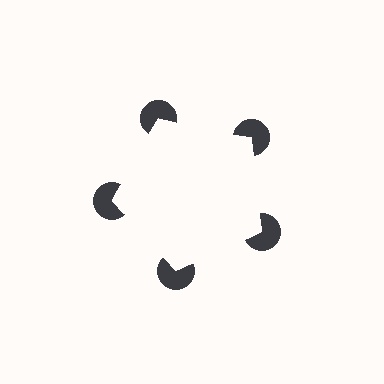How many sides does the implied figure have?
5 sides.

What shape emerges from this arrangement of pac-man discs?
An illusory pentagon — its edges are inferred from the aligned wedge cuts in the pac-man discs, not physically drawn.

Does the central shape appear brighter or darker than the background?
It typically appears slightly brighter than the background, even though no actual brightness change is drawn.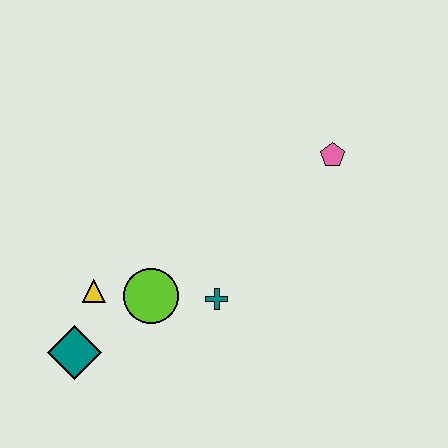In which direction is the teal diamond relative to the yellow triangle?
The teal diamond is below the yellow triangle.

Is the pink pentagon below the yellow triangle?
No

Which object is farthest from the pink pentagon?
The teal diamond is farthest from the pink pentagon.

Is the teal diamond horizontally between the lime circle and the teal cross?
No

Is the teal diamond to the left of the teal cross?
Yes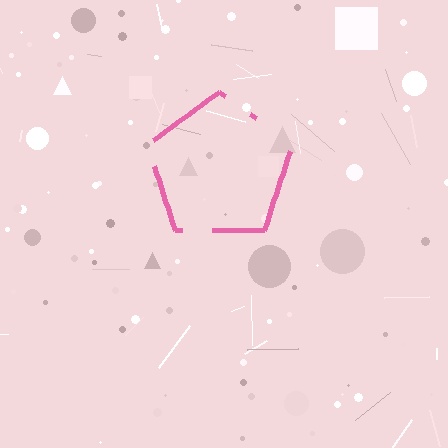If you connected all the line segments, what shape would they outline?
They would outline a pentagon.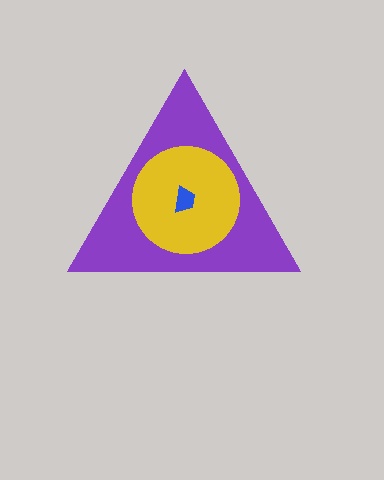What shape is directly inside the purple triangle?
The yellow circle.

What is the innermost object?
The blue trapezoid.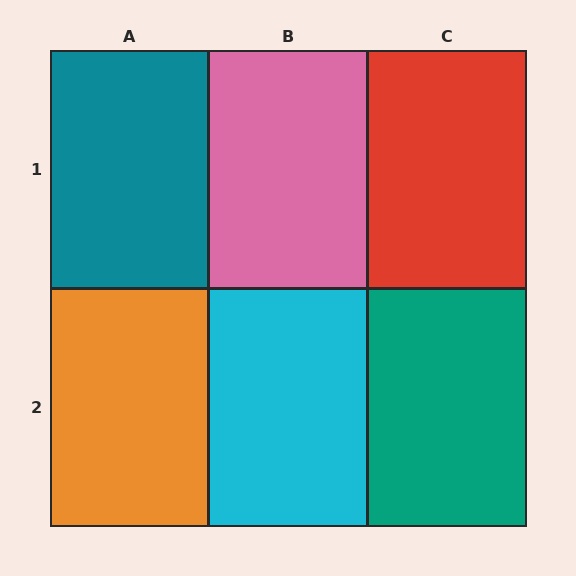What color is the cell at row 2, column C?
Teal.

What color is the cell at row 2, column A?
Orange.